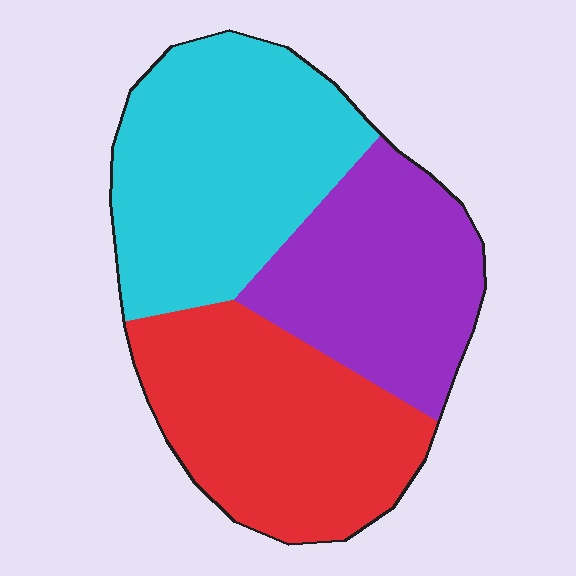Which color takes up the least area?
Purple, at roughly 30%.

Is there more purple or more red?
Red.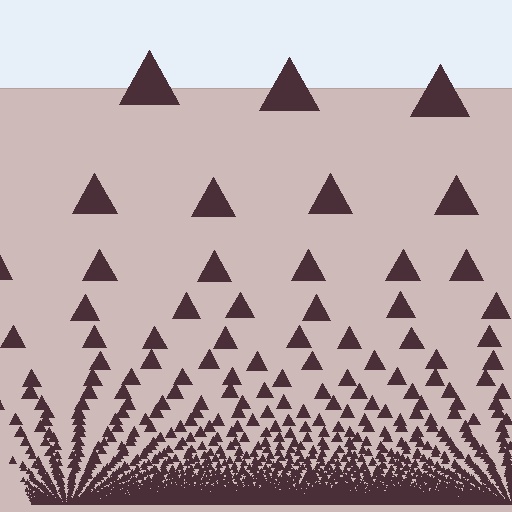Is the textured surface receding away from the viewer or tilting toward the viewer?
The surface appears to tilt toward the viewer. Texture elements get larger and sparser toward the top.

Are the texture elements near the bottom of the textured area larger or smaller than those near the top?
Smaller. The gradient is inverted — elements near the bottom are smaller and denser.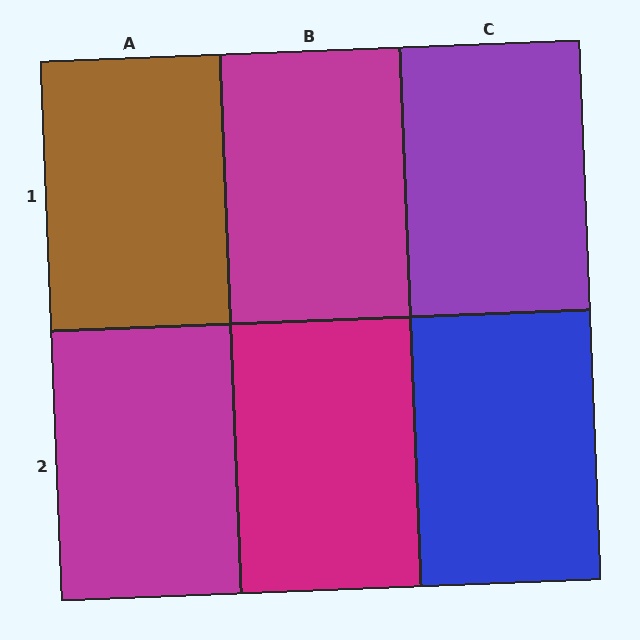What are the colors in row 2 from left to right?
Magenta, magenta, blue.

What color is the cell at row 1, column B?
Magenta.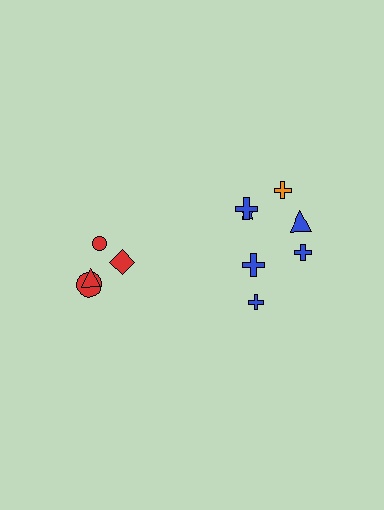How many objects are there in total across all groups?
There are 11 objects.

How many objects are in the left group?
There are 4 objects.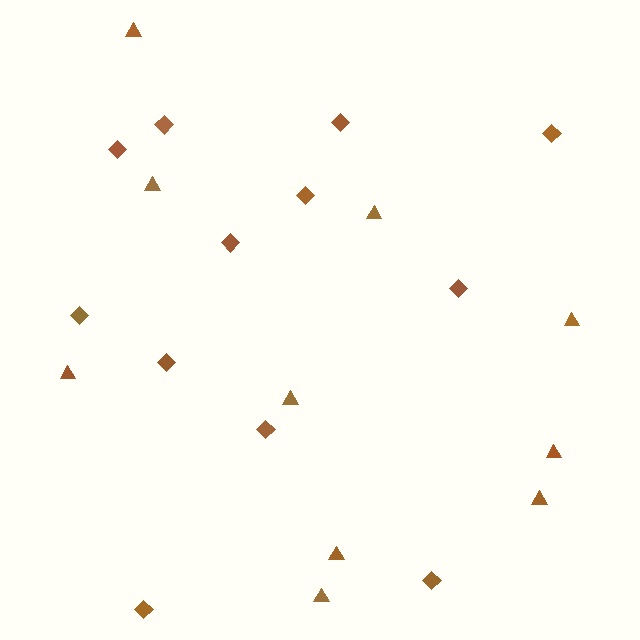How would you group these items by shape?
There are 2 groups: one group of triangles (10) and one group of diamonds (12).